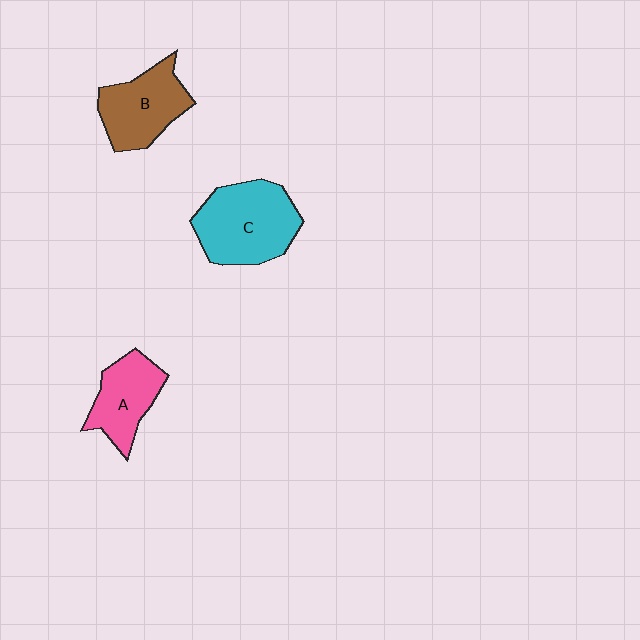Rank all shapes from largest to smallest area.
From largest to smallest: C (cyan), B (brown), A (pink).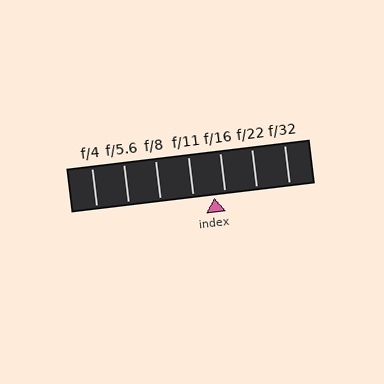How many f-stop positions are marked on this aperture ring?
There are 7 f-stop positions marked.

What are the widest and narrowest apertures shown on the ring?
The widest aperture shown is f/4 and the narrowest is f/32.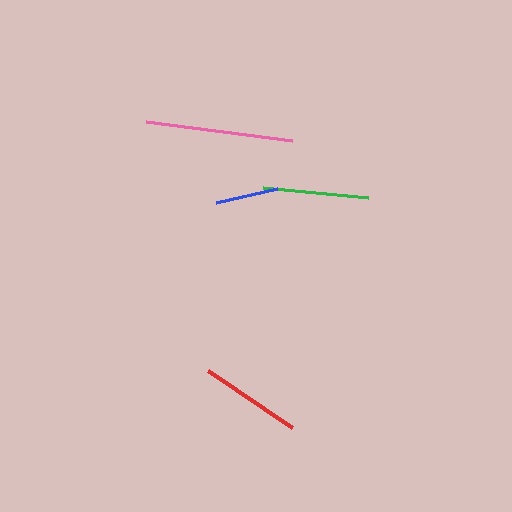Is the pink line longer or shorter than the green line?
The pink line is longer than the green line.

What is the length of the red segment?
The red segment is approximately 102 pixels long.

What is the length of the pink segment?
The pink segment is approximately 147 pixels long.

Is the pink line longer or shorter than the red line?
The pink line is longer than the red line.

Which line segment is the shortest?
The blue line is the shortest at approximately 63 pixels.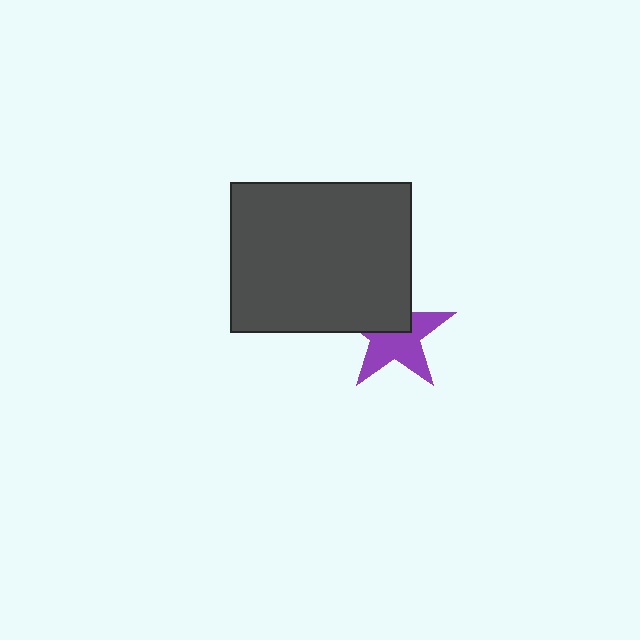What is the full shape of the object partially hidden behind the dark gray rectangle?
The partially hidden object is a purple star.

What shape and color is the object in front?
The object in front is a dark gray rectangle.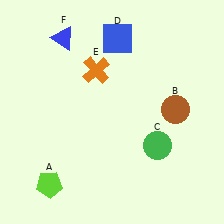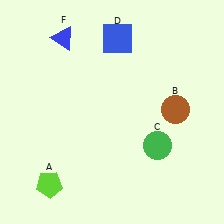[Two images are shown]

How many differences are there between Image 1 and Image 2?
There is 1 difference between the two images.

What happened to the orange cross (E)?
The orange cross (E) was removed in Image 2. It was in the top-left area of Image 1.